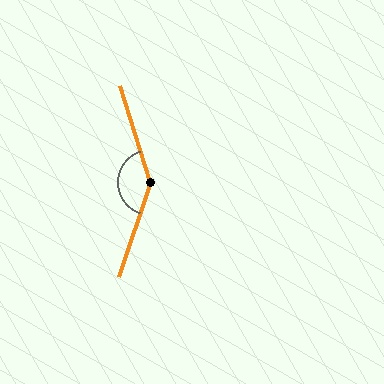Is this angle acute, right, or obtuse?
It is obtuse.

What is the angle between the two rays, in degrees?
Approximately 143 degrees.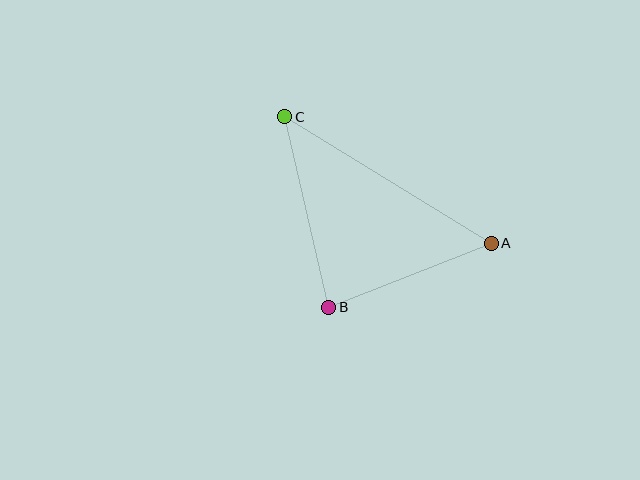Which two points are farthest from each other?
Points A and C are farthest from each other.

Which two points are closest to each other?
Points A and B are closest to each other.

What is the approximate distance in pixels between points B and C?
The distance between B and C is approximately 196 pixels.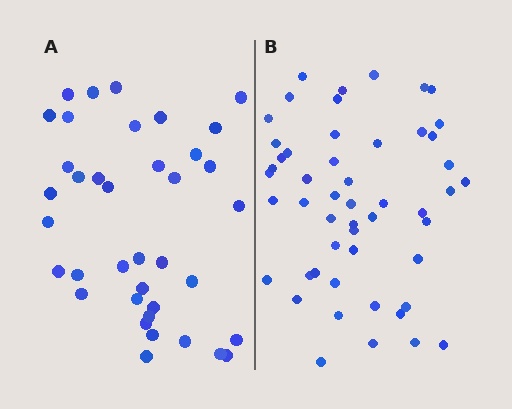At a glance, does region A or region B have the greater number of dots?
Region B (the right region) has more dots.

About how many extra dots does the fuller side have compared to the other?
Region B has approximately 15 more dots than region A.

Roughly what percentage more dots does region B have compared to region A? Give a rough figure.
About 35% more.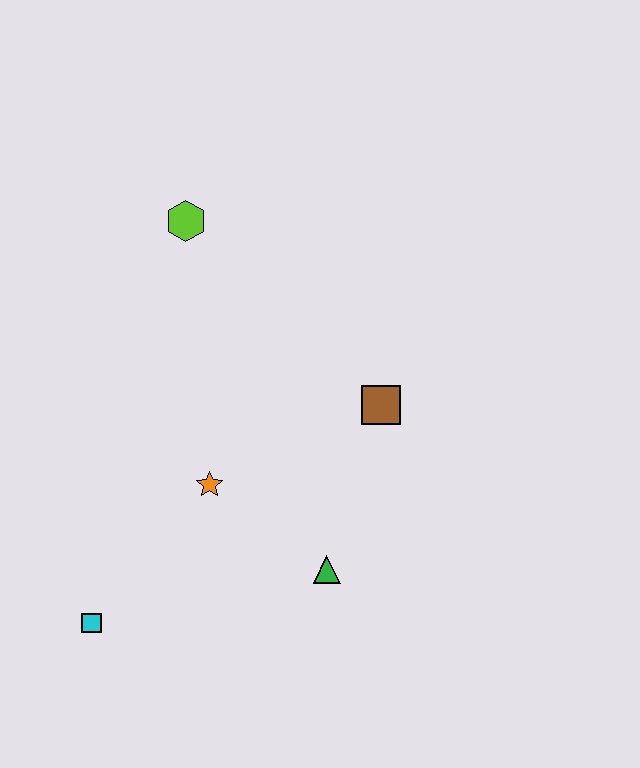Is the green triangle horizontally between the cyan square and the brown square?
Yes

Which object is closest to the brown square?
The green triangle is closest to the brown square.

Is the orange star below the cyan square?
No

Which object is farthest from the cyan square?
The lime hexagon is farthest from the cyan square.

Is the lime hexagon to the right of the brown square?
No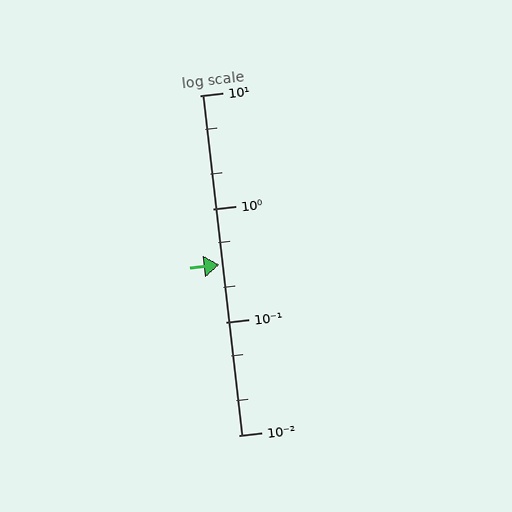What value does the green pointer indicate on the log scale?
The pointer indicates approximately 0.32.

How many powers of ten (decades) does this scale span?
The scale spans 3 decades, from 0.01 to 10.